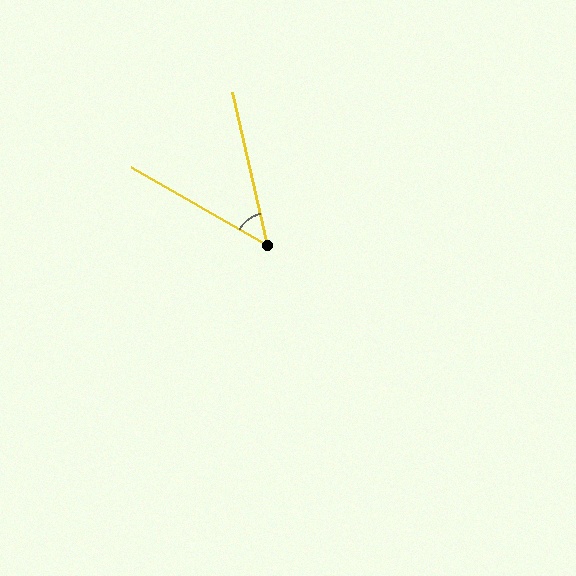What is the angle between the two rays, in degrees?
Approximately 47 degrees.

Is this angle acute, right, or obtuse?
It is acute.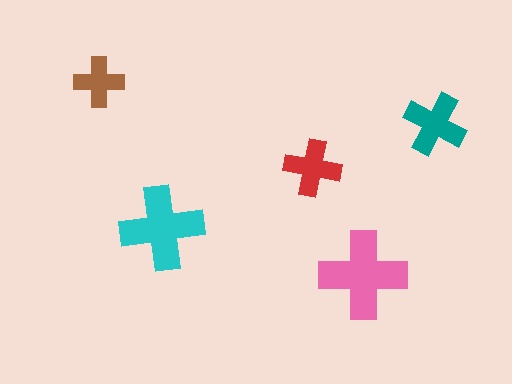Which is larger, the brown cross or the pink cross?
The pink one.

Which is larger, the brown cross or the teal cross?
The teal one.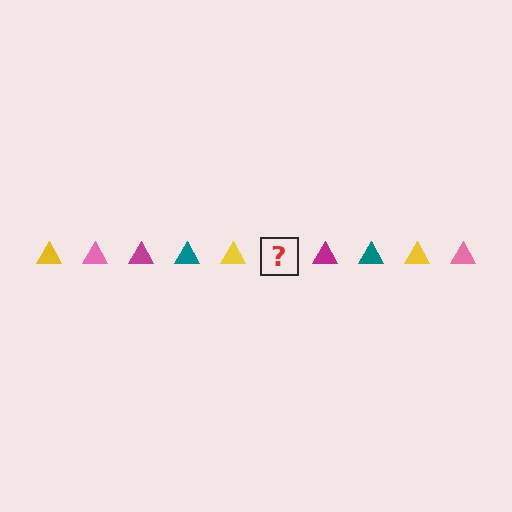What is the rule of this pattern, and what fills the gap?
The rule is that the pattern cycles through yellow, pink, magenta, teal triangles. The gap should be filled with a pink triangle.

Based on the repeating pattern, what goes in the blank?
The blank should be a pink triangle.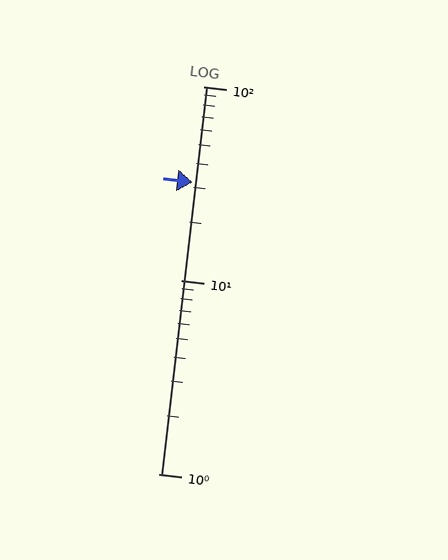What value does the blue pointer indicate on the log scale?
The pointer indicates approximately 32.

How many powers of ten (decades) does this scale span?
The scale spans 2 decades, from 1 to 100.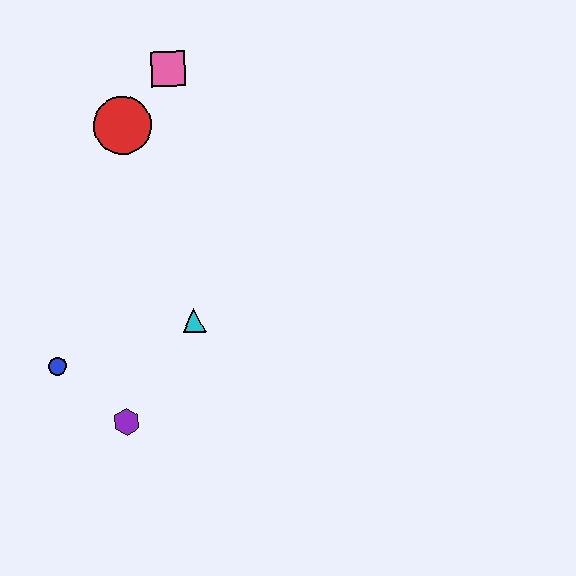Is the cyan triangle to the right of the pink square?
Yes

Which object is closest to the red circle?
The pink square is closest to the red circle.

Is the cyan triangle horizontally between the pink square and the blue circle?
No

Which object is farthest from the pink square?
The purple hexagon is farthest from the pink square.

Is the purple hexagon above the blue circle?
No